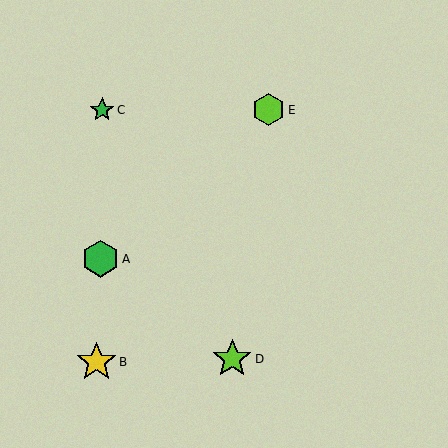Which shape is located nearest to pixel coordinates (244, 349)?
The lime star (labeled D) at (232, 359) is nearest to that location.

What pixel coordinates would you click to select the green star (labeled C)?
Click at (102, 110) to select the green star C.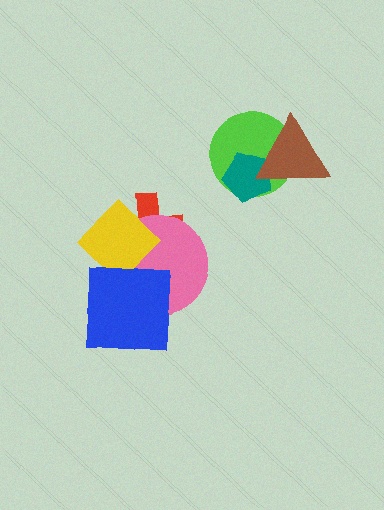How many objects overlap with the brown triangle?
2 objects overlap with the brown triangle.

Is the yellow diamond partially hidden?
Yes, it is partially covered by another shape.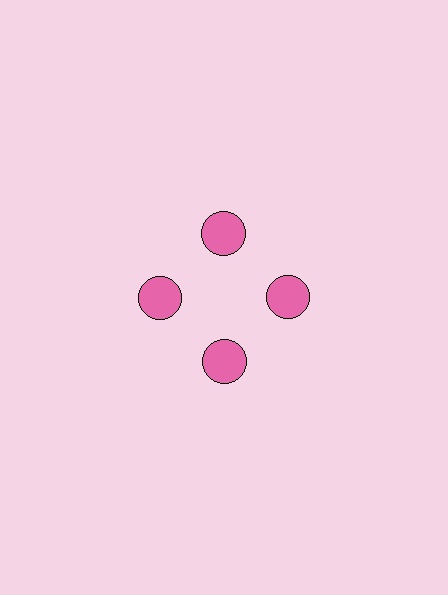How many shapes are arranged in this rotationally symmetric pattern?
There are 4 shapes, arranged in 4 groups of 1.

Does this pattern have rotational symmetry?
Yes, this pattern has 4-fold rotational symmetry. It looks the same after rotating 90 degrees around the center.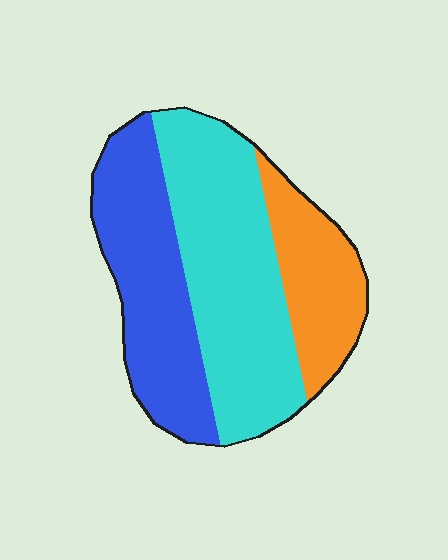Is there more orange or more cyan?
Cyan.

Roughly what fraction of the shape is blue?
Blue takes up about one third (1/3) of the shape.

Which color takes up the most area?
Cyan, at roughly 45%.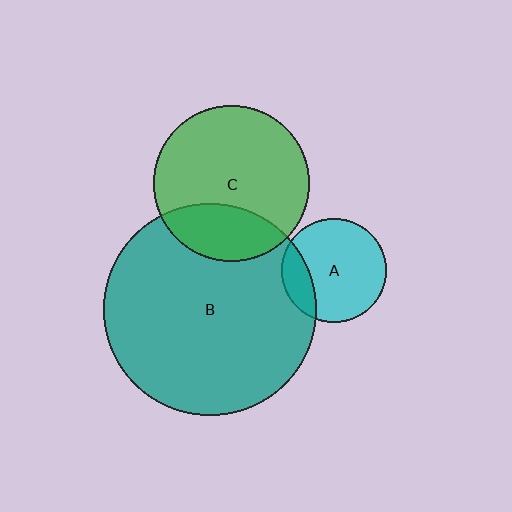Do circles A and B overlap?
Yes.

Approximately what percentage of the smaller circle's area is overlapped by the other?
Approximately 20%.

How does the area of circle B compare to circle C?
Approximately 1.9 times.